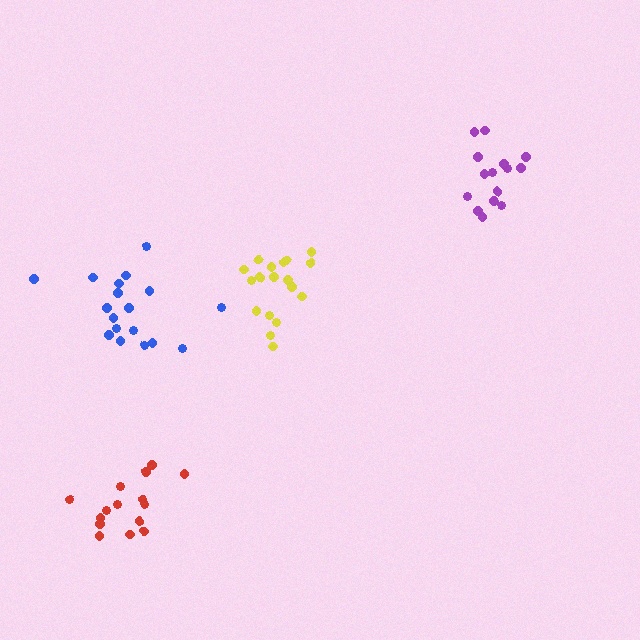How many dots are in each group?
Group 1: 18 dots, Group 2: 15 dots, Group 3: 18 dots, Group 4: 15 dots (66 total).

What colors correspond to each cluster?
The clusters are colored: yellow, purple, blue, red.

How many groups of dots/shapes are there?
There are 4 groups.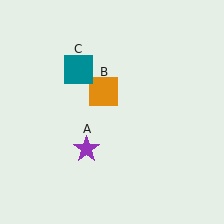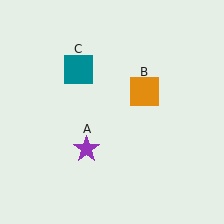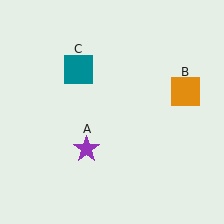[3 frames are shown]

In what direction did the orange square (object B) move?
The orange square (object B) moved right.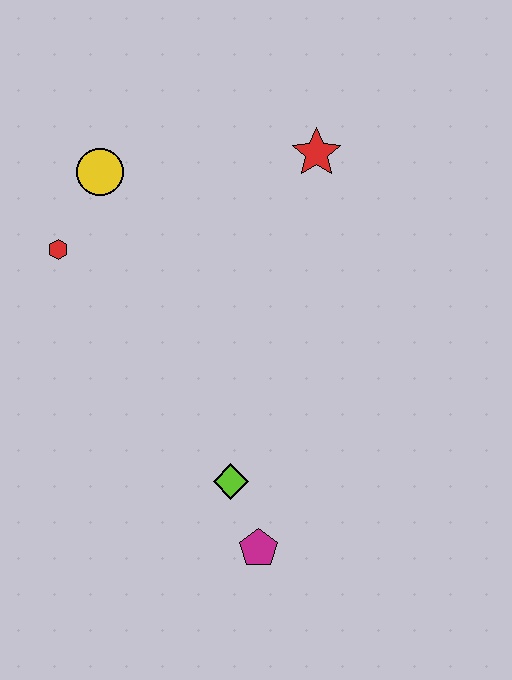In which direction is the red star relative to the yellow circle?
The red star is to the right of the yellow circle.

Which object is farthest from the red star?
The magenta pentagon is farthest from the red star.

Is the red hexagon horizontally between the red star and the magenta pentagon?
No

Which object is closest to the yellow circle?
The red hexagon is closest to the yellow circle.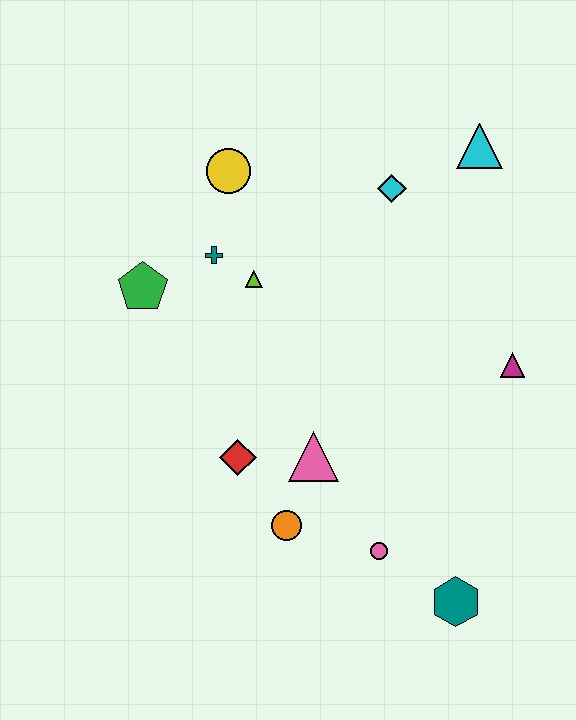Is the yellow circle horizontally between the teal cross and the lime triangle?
Yes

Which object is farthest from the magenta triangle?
The green pentagon is farthest from the magenta triangle.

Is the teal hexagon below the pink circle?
Yes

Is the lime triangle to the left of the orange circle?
Yes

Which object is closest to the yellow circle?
The teal cross is closest to the yellow circle.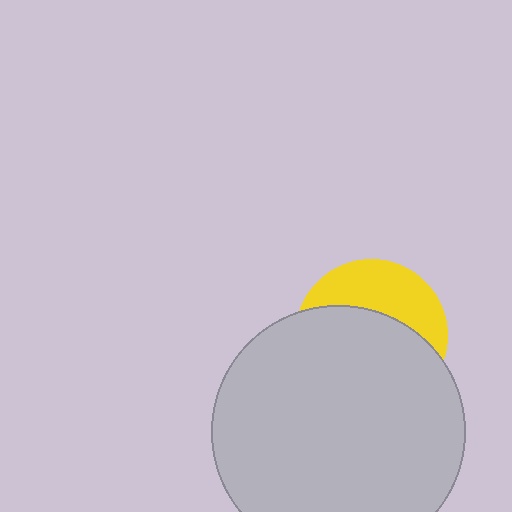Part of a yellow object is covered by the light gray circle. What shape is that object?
It is a circle.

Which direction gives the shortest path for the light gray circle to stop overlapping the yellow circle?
Moving down gives the shortest separation.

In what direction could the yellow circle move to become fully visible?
The yellow circle could move up. That would shift it out from behind the light gray circle entirely.